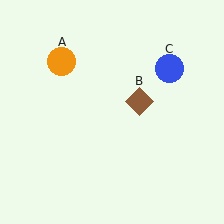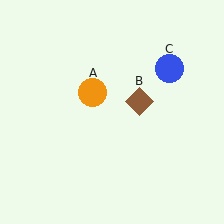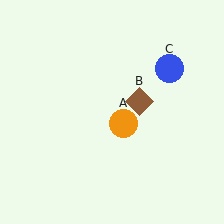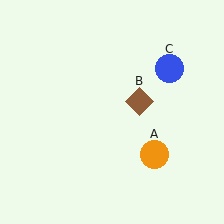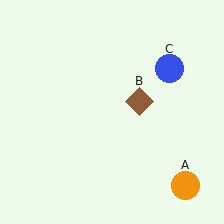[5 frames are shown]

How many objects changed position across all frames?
1 object changed position: orange circle (object A).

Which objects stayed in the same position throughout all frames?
Brown diamond (object B) and blue circle (object C) remained stationary.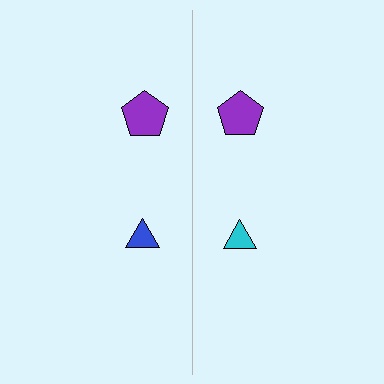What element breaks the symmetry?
The cyan triangle on the right side breaks the symmetry — its mirror counterpart is blue.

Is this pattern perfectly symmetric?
No, the pattern is not perfectly symmetric. The cyan triangle on the right side breaks the symmetry — its mirror counterpart is blue.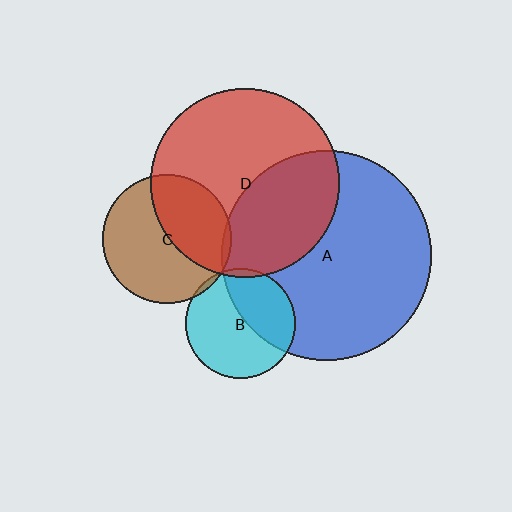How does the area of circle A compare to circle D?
Approximately 1.2 times.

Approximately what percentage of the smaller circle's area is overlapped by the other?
Approximately 5%.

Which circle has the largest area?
Circle A (blue).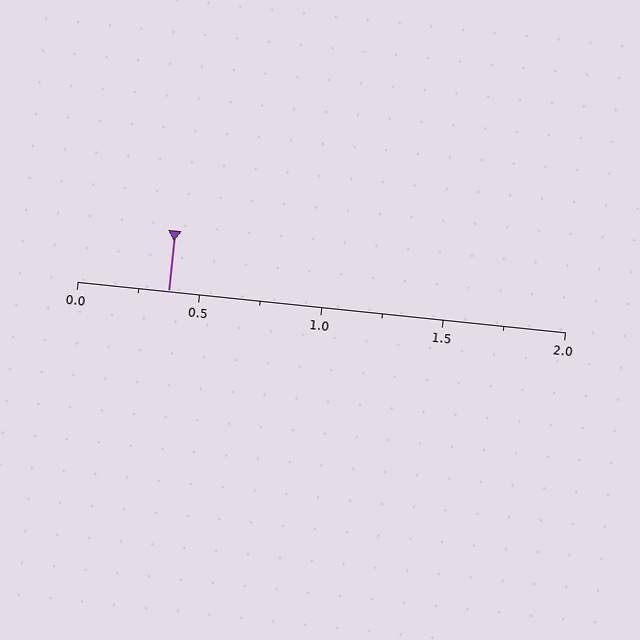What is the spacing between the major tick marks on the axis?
The major ticks are spaced 0.5 apart.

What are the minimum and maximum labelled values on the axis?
The axis runs from 0.0 to 2.0.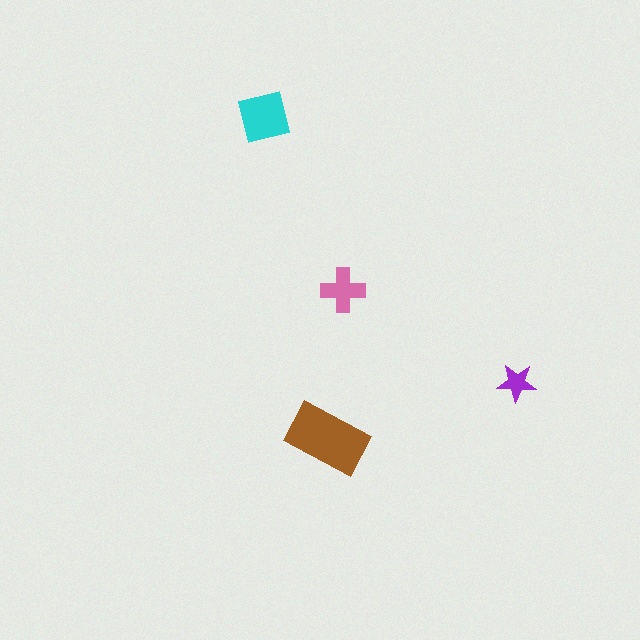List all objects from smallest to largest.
The purple star, the pink cross, the cyan square, the brown rectangle.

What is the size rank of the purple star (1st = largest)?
4th.